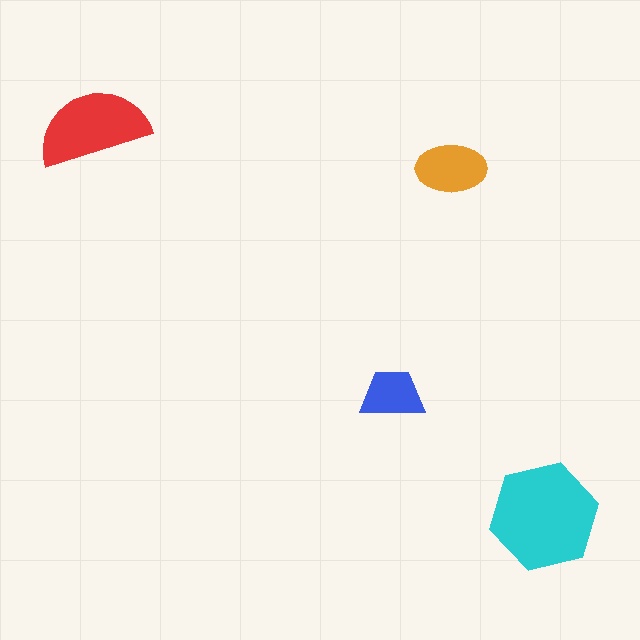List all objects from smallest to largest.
The blue trapezoid, the orange ellipse, the red semicircle, the cyan hexagon.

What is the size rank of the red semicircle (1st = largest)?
2nd.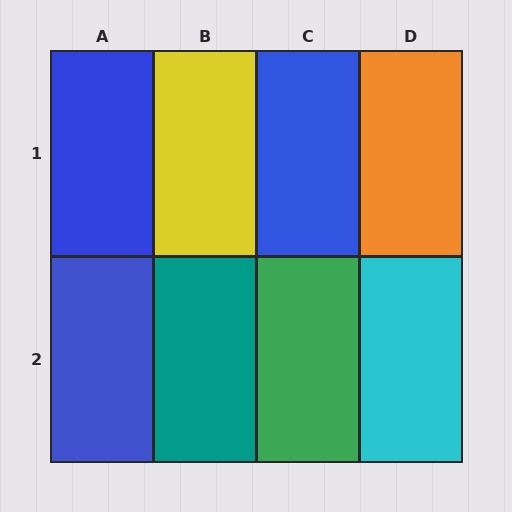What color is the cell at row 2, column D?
Cyan.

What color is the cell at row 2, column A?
Blue.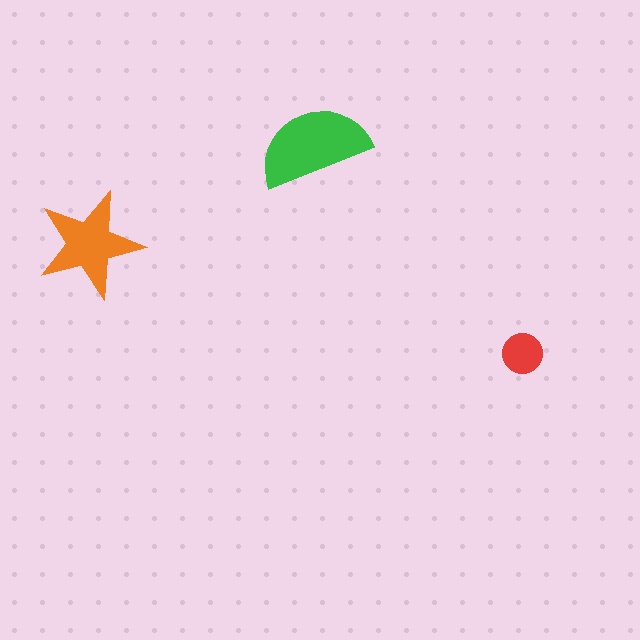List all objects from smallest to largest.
The red circle, the orange star, the green semicircle.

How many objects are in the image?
There are 3 objects in the image.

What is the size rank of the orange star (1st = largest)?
2nd.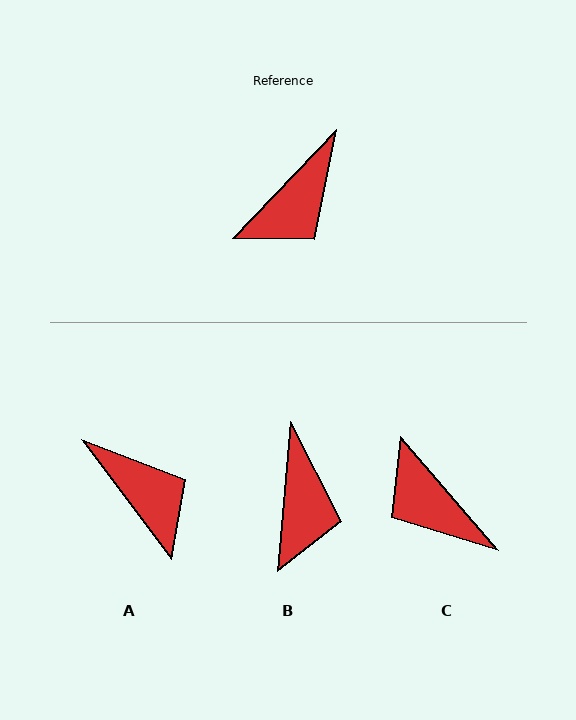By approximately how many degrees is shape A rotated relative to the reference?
Approximately 80 degrees counter-clockwise.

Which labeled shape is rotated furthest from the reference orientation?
C, about 96 degrees away.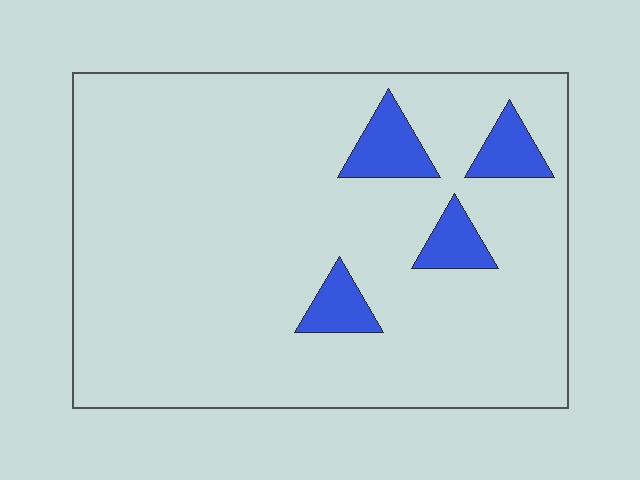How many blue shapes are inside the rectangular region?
4.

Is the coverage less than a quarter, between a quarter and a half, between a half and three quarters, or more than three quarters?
Less than a quarter.